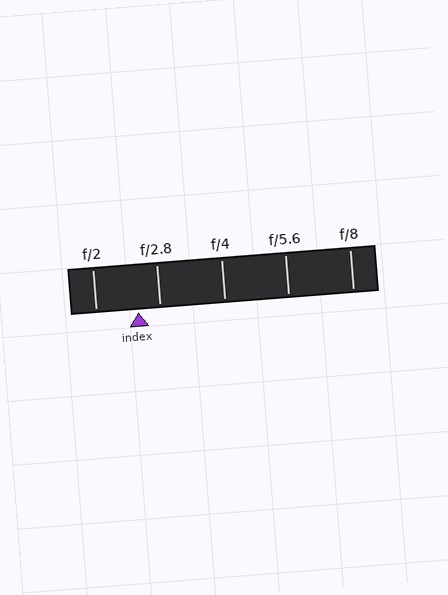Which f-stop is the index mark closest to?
The index mark is closest to f/2.8.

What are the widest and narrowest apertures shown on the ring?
The widest aperture shown is f/2 and the narrowest is f/8.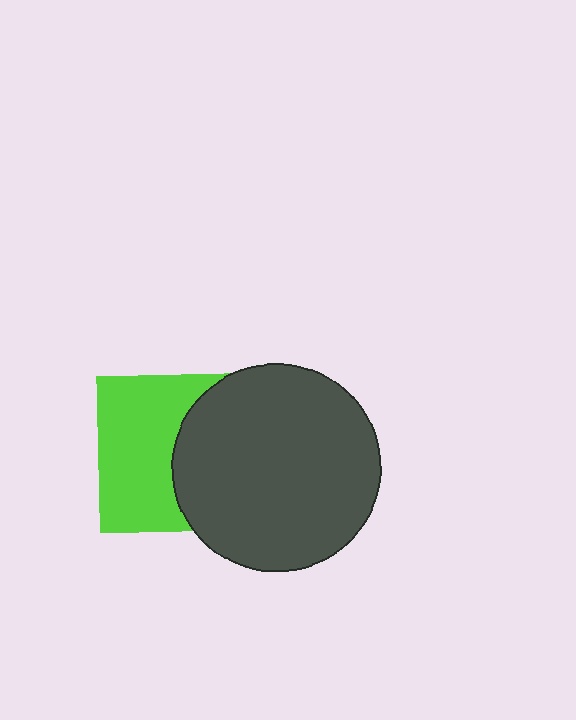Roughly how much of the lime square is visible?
About half of it is visible (roughly 55%).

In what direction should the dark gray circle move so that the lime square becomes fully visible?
The dark gray circle should move right. That is the shortest direction to clear the overlap and leave the lime square fully visible.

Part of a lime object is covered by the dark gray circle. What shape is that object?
It is a square.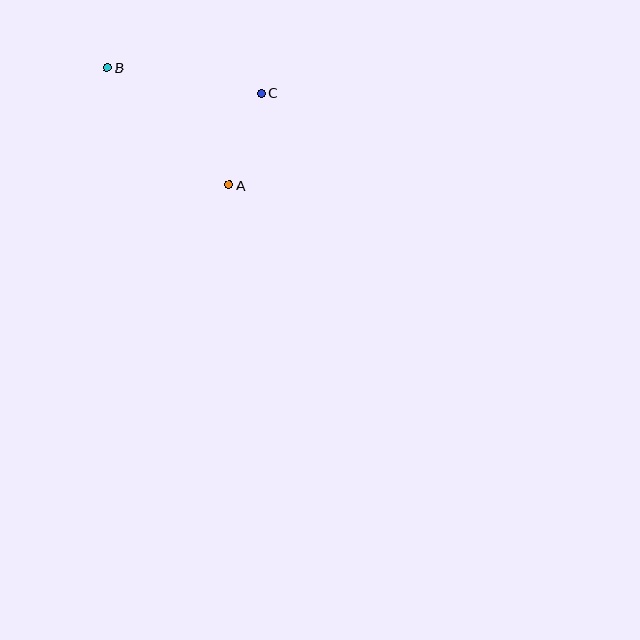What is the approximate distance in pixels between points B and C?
The distance between B and C is approximately 156 pixels.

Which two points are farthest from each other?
Points A and B are farthest from each other.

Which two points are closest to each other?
Points A and C are closest to each other.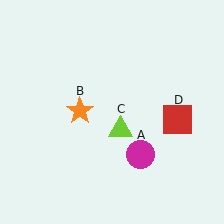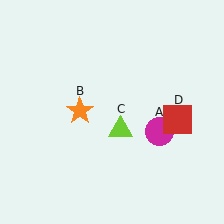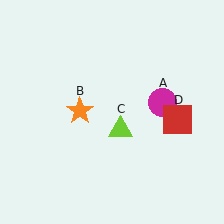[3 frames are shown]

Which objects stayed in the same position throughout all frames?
Orange star (object B) and lime triangle (object C) and red square (object D) remained stationary.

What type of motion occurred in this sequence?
The magenta circle (object A) rotated counterclockwise around the center of the scene.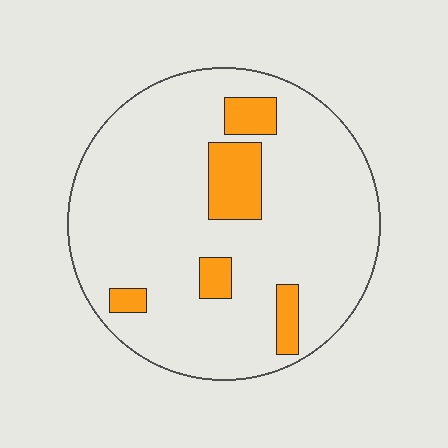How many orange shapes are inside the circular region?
5.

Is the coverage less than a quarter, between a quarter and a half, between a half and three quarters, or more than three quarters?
Less than a quarter.